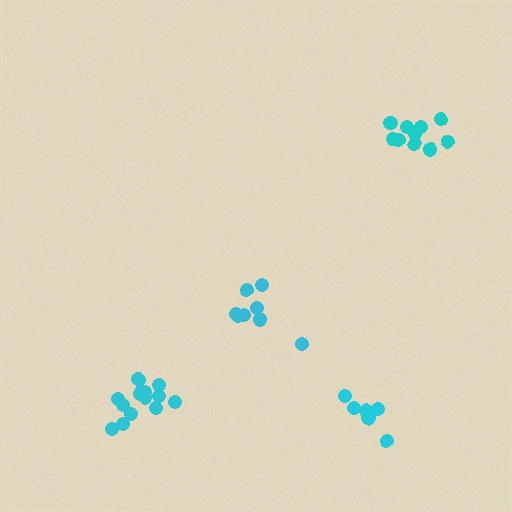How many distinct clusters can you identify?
There are 4 distinct clusters.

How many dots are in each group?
Group 1: 8 dots, Group 2: 14 dots, Group 3: 8 dots, Group 4: 10 dots (40 total).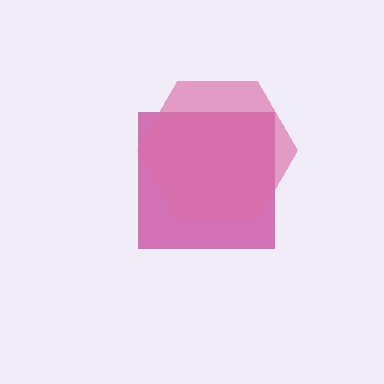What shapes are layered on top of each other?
The layered shapes are: a magenta square, a pink hexagon.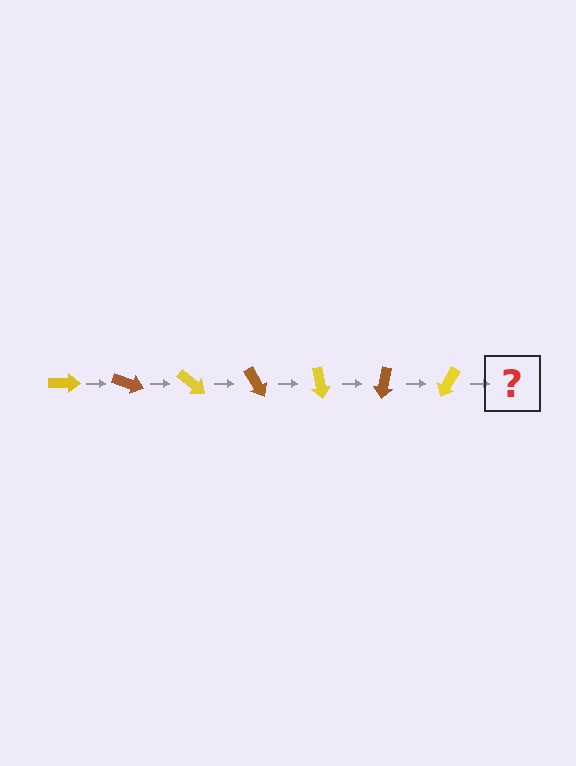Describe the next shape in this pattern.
It should be a brown arrow, rotated 140 degrees from the start.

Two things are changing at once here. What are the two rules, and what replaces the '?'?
The two rules are that it rotates 20 degrees each step and the color cycles through yellow and brown. The '?' should be a brown arrow, rotated 140 degrees from the start.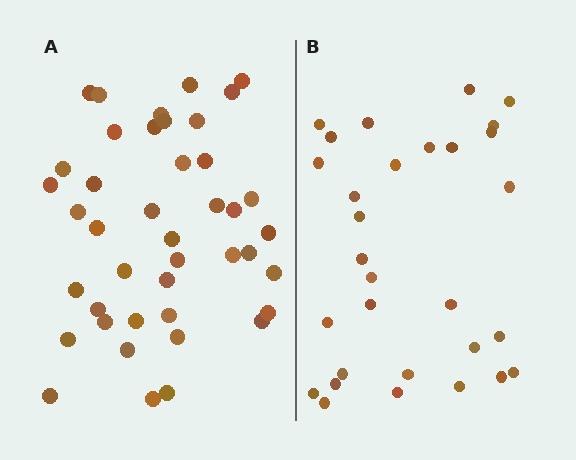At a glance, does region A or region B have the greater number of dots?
Region A (the left region) has more dots.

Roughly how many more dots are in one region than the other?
Region A has roughly 12 or so more dots than region B.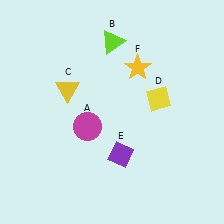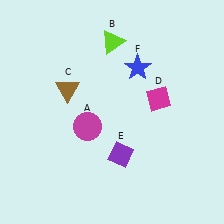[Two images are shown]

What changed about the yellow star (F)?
In Image 1, F is yellow. In Image 2, it changed to blue.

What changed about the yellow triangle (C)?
In Image 1, C is yellow. In Image 2, it changed to brown.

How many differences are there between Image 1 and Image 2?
There are 3 differences between the two images.